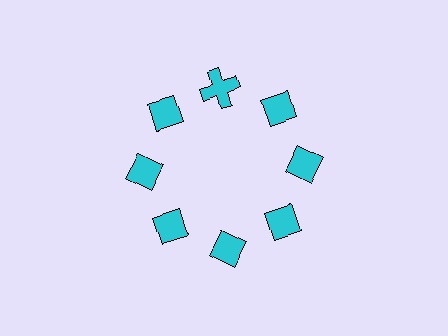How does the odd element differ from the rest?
It has a different shape: cross instead of diamond.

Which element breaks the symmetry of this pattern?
The cyan cross at roughly the 12 o'clock position breaks the symmetry. All other shapes are cyan diamonds.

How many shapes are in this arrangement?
There are 8 shapes arranged in a ring pattern.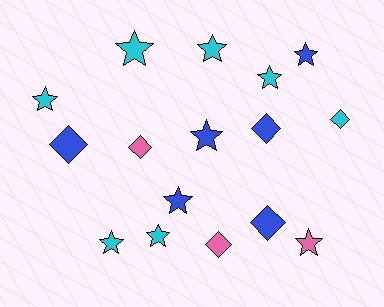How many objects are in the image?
There are 16 objects.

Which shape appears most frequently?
Star, with 10 objects.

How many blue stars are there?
There are 3 blue stars.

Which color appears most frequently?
Cyan, with 7 objects.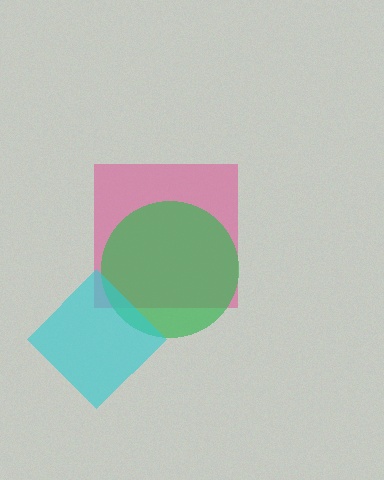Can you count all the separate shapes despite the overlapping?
Yes, there are 3 separate shapes.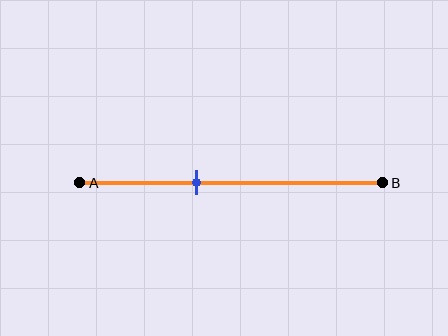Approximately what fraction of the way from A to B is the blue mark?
The blue mark is approximately 40% of the way from A to B.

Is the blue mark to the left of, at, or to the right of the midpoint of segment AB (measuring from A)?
The blue mark is to the left of the midpoint of segment AB.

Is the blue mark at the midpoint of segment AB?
No, the mark is at about 40% from A, not at the 50% midpoint.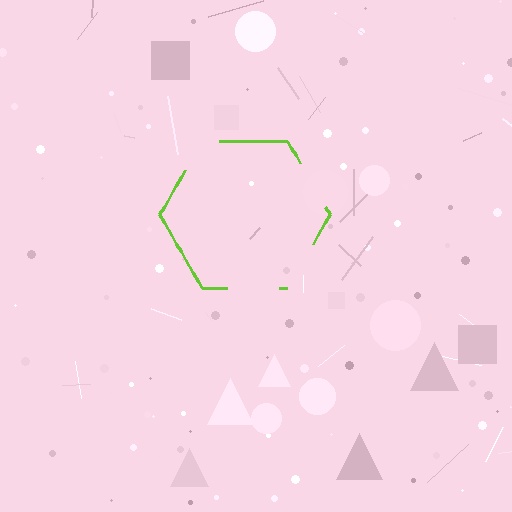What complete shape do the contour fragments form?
The contour fragments form a hexagon.